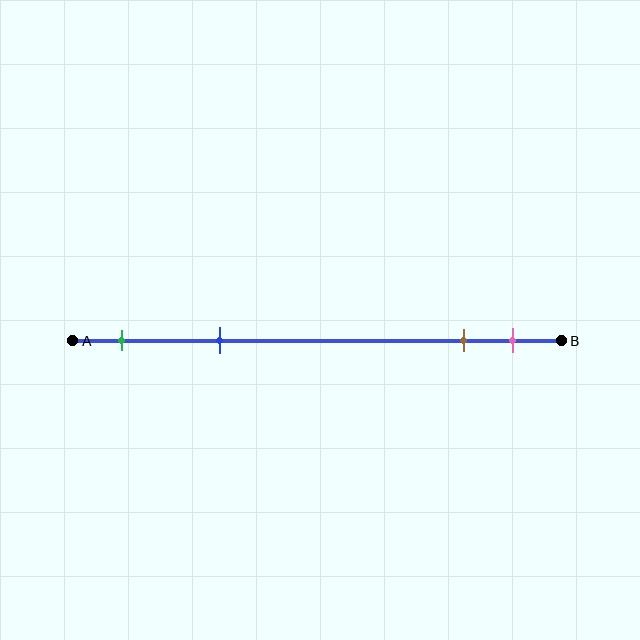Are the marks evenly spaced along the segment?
No, the marks are not evenly spaced.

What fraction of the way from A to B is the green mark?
The green mark is approximately 10% (0.1) of the way from A to B.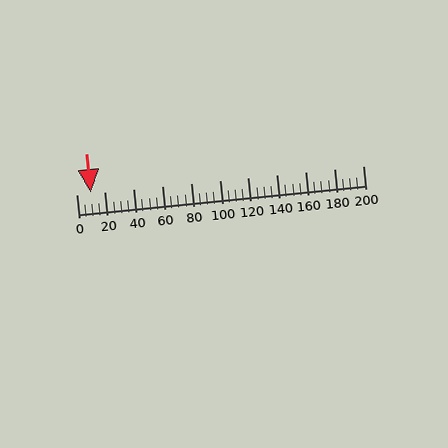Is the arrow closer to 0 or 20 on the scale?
The arrow is closer to 20.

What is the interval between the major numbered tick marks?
The major tick marks are spaced 20 units apart.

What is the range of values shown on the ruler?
The ruler shows values from 0 to 200.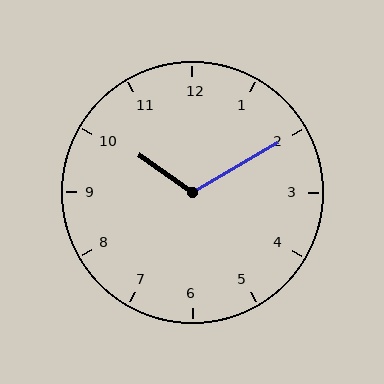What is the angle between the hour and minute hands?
Approximately 115 degrees.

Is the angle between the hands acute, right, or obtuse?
It is obtuse.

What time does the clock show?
10:10.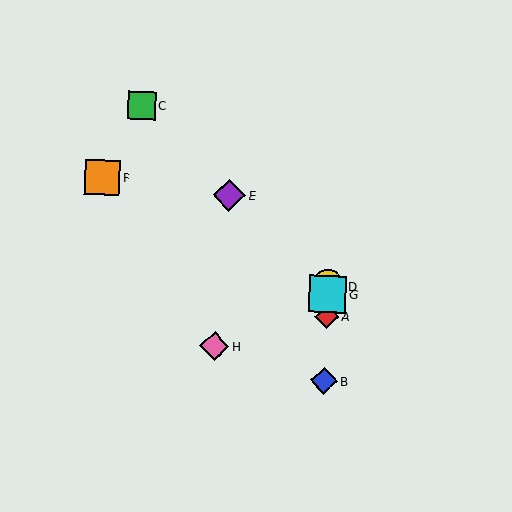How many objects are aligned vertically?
4 objects (A, B, D, G) are aligned vertically.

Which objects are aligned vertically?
Objects A, B, D, G are aligned vertically.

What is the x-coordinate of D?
Object D is at x≈328.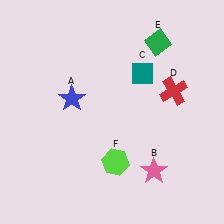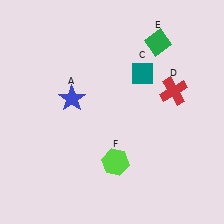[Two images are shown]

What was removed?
The pink star (B) was removed in Image 2.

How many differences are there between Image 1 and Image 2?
There is 1 difference between the two images.